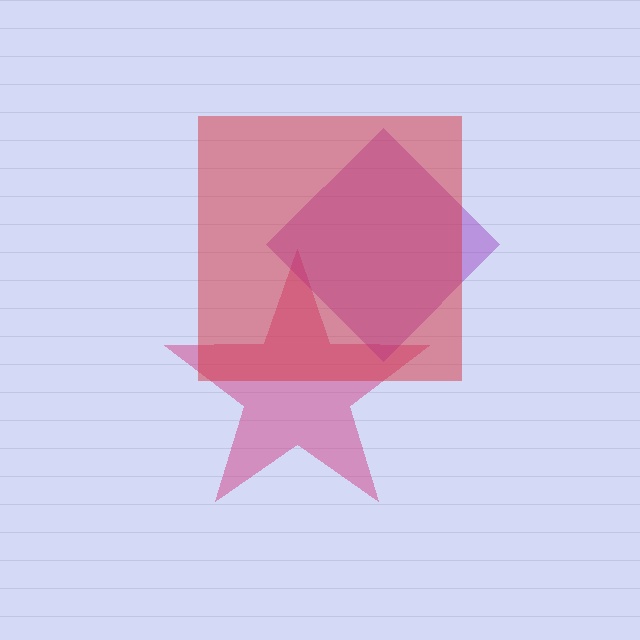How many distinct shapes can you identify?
There are 3 distinct shapes: a magenta star, a purple diamond, a red square.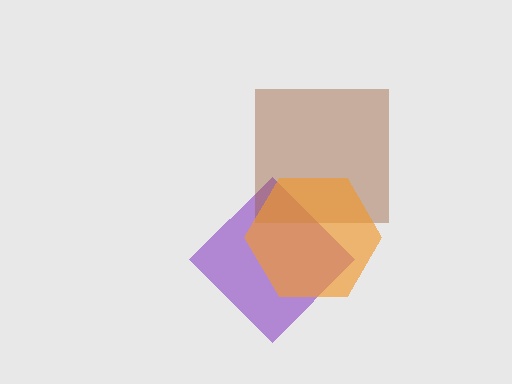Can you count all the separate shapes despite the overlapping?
Yes, there are 3 separate shapes.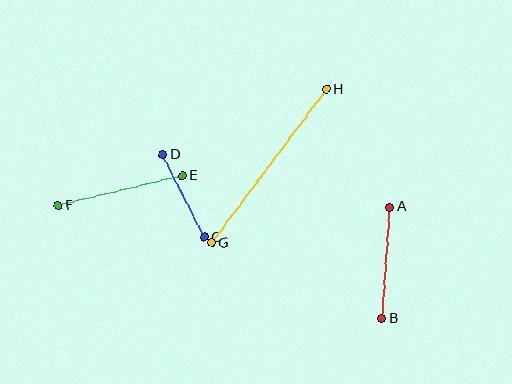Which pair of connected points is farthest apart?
Points G and H are farthest apart.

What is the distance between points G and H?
The distance is approximately 192 pixels.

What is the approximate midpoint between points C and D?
The midpoint is at approximately (184, 196) pixels.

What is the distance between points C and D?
The distance is approximately 92 pixels.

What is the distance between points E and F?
The distance is approximately 128 pixels.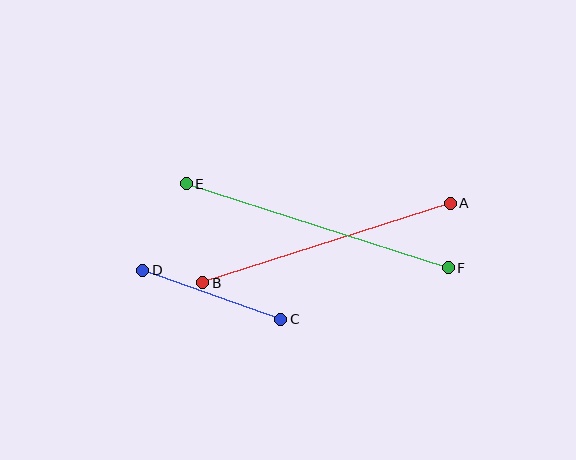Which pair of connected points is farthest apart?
Points E and F are farthest apart.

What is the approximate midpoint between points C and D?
The midpoint is at approximately (212, 295) pixels.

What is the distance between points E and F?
The distance is approximately 275 pixels.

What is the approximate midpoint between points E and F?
The midpoint is at approximately (317, 226) pixels.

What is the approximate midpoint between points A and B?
The midpoint is at approximately (327, 243) pixels.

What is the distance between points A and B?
The distance is approximately 260 pixels.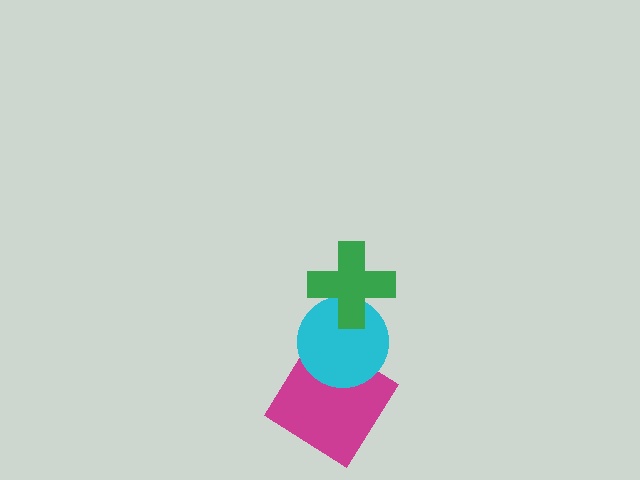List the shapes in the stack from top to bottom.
From top to bottom: the green cross, the cyan circle, the magenta diamond.